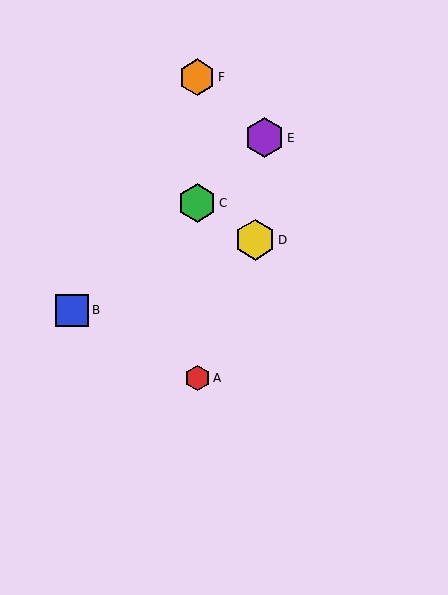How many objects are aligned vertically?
3 objects (A, C, F) are aligned vertically.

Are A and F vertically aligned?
Yes, both are at x≈197.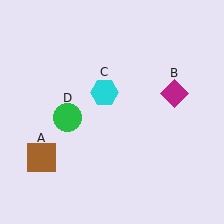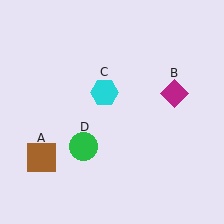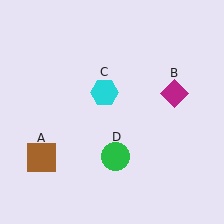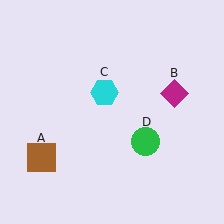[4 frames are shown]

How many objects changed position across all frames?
1 object changed position: green circle (object D).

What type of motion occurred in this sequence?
The green circle (object D) rotated counterclockwise around the center of the scene.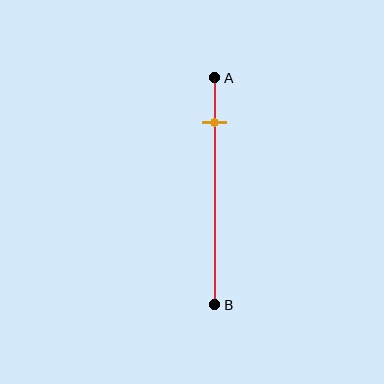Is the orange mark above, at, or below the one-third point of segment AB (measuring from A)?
The orange mark is above the one-third point of segment AB.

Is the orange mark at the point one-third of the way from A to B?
No, the mark is at about 20% from A, not at the 33% one-third point.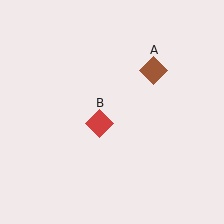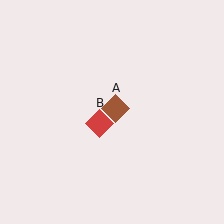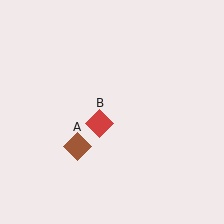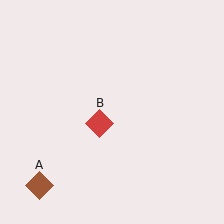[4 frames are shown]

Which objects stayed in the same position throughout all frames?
Red diamond (object B) remained stationary.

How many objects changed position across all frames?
1 object changed position: brown diamond (object A).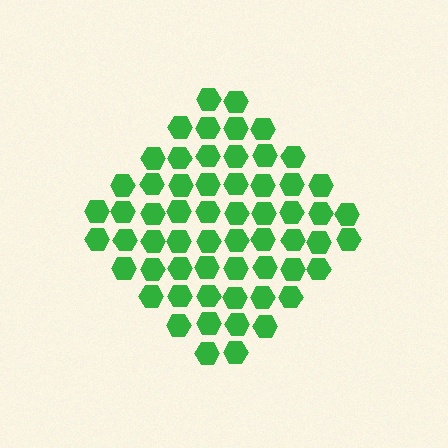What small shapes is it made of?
It is made of small hexagons.